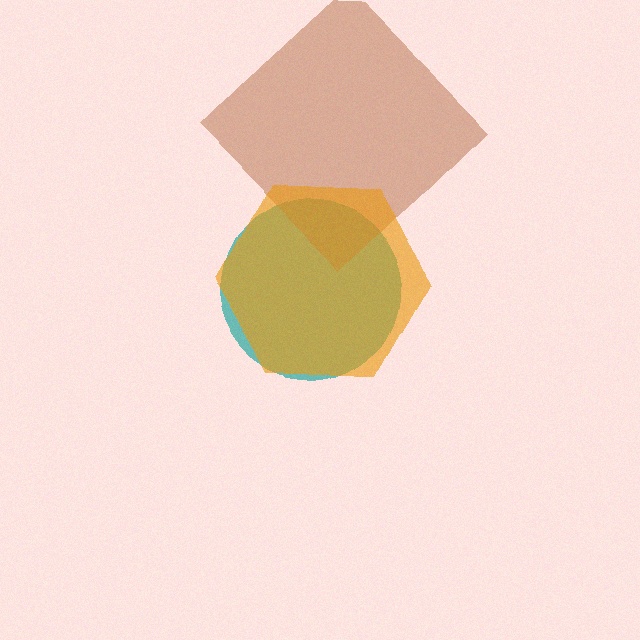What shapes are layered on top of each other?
The layered shapes are: a teal circle, a brown diamond, an orange hexagon.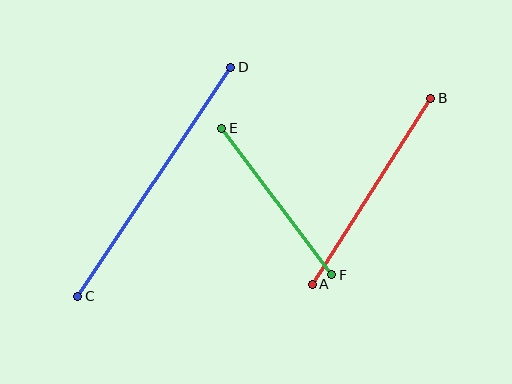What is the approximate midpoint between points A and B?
The midpoint is at approximately (371, 191) pixels.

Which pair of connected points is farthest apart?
Points C and D are farthest apart.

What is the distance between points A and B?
The distance is approximately 220 pixels.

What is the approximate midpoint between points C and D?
The midpoint is at approximately (154, 182) pixels.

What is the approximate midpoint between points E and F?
The midpoint is at approximately (277, 201) pixels.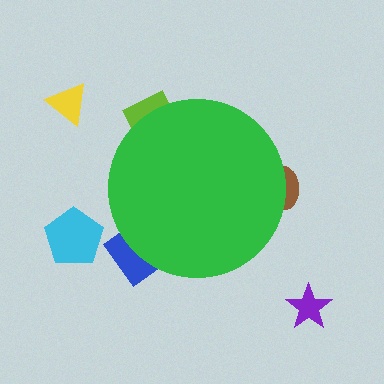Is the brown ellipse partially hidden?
Yes, the brown ellipse is partially hidden behind the green circle.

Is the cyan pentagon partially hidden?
No, the cyan pentagon is fully visible.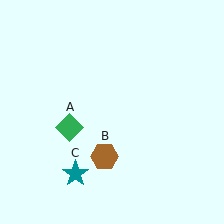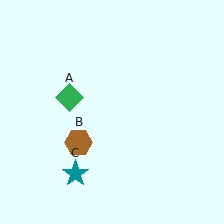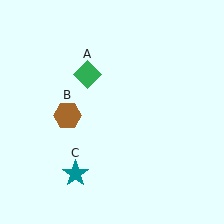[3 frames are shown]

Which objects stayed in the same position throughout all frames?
Teal star (object C) remained stationary.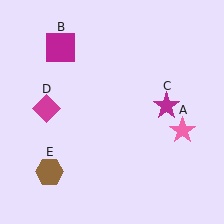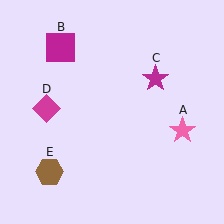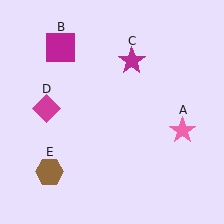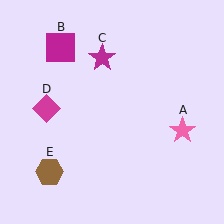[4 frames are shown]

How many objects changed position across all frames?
1 object changed position: magenta star (object C).